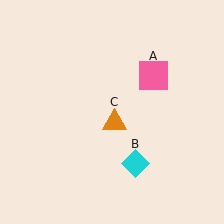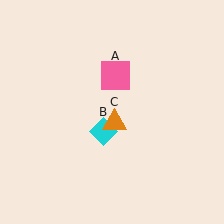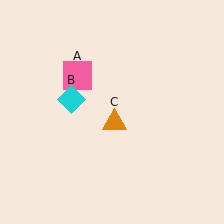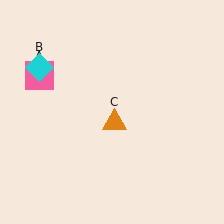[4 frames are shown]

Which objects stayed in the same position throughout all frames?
Orange triangle (object C) remained stationary.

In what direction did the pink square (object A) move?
The pink square (object A) moved left.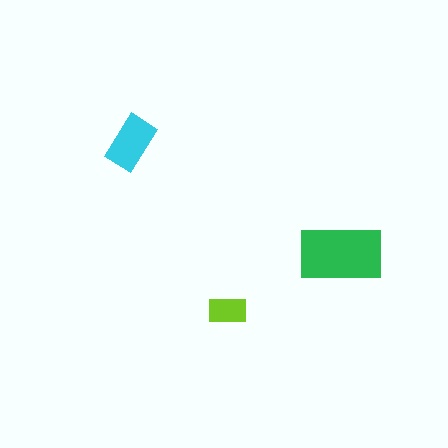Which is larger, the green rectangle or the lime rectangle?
The green one.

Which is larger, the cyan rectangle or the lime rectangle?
The cyan one.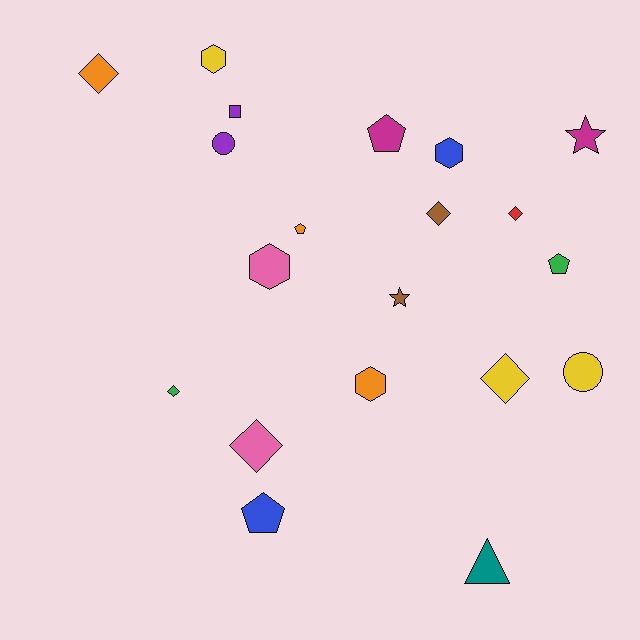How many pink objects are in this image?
There are 2 pink objects.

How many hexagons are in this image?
There are 4 hexagons.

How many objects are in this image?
There are 20 objects.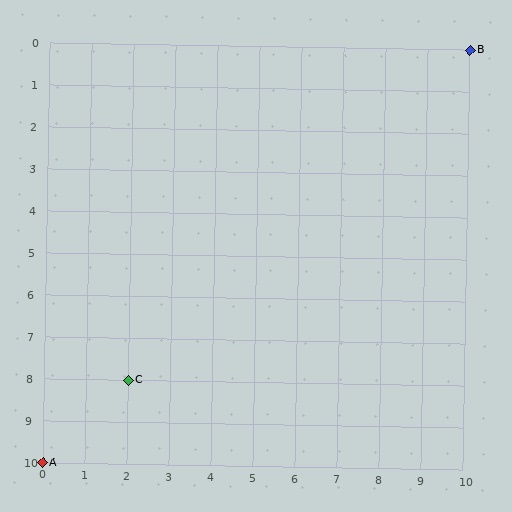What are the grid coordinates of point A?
Point A is at grid coordinates (0, 10).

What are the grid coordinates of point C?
Point C is at grid coordinates (2, 8).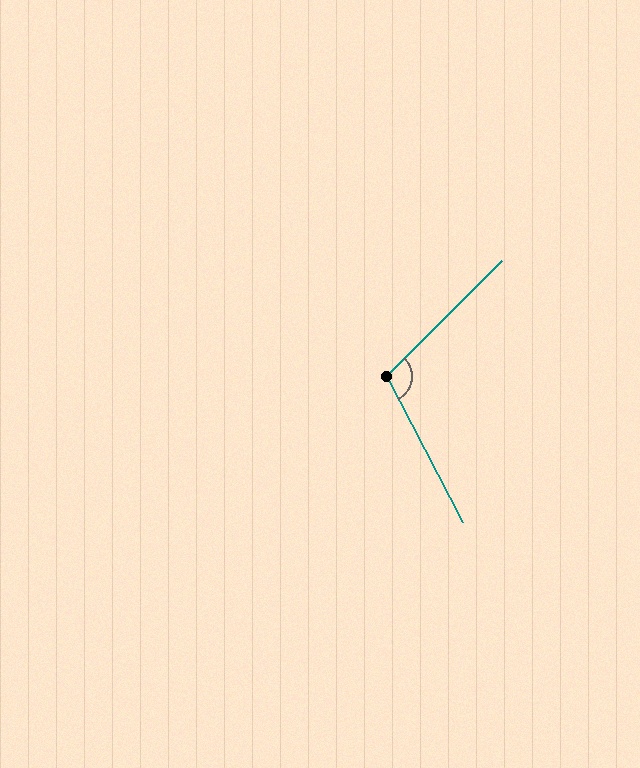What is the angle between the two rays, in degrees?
Approximately 108 degrees.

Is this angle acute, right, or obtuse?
It is obtuse.